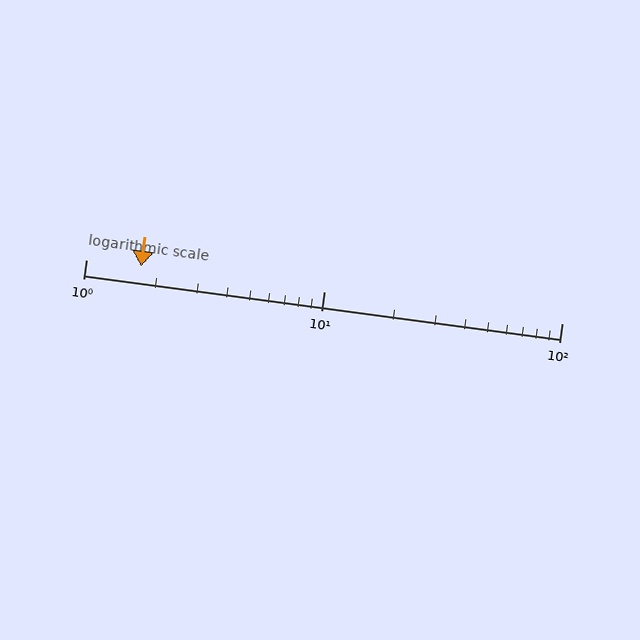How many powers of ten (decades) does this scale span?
The scale spans 2 decades, from 1 to 100.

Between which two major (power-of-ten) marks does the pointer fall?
The pointer is between 1 and 10.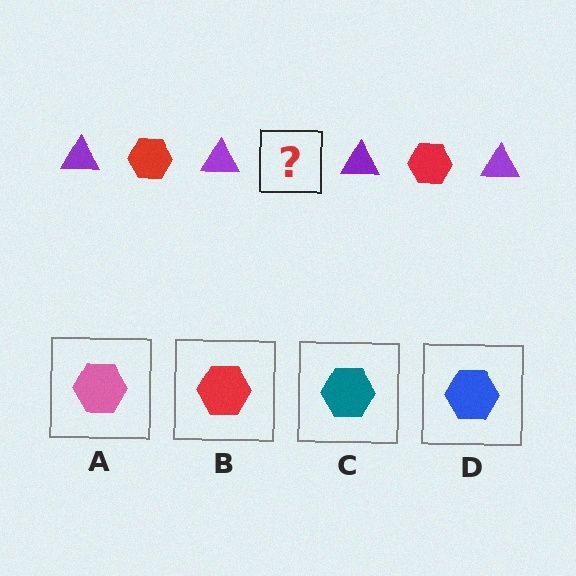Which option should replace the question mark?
Option B.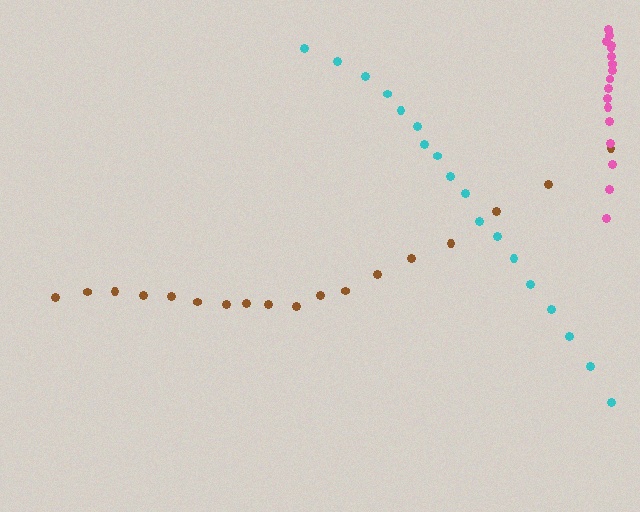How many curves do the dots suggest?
There are 3 distinct paths.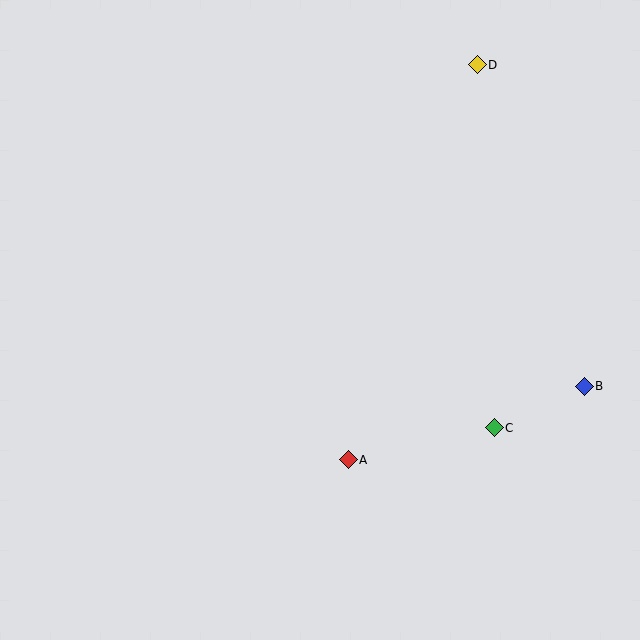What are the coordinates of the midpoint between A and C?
The midpoint between A and C is at (421, 444).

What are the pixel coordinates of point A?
Point A is at (348, 460).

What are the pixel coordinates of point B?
Point B is at (584, 386).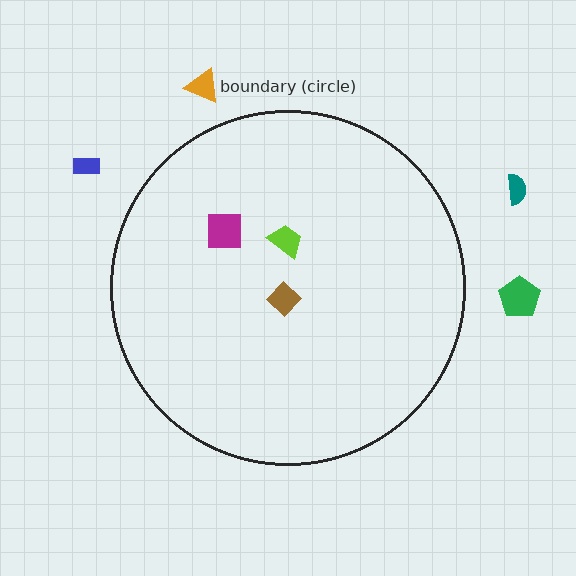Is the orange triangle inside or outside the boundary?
Outside.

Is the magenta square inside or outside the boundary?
Inside.